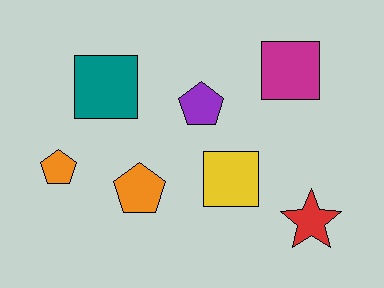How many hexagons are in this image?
There are no hexagons.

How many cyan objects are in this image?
There are no cyan objects.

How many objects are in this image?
There are 7 objects.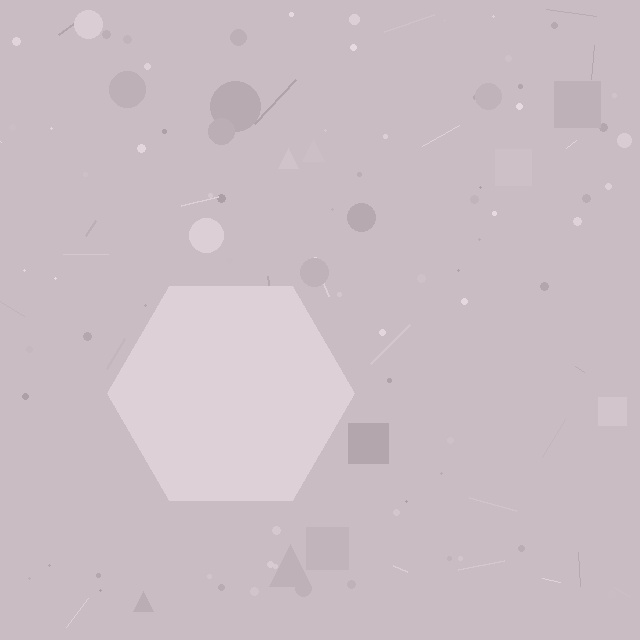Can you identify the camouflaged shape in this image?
The camouflaged shape is a hexagon.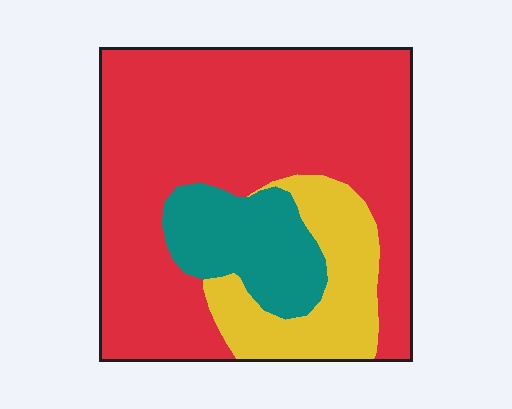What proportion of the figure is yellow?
Yellow covers about 20% of the figure.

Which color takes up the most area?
Red, at roughly 65%.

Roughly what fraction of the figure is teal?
Teal takes up less than a quarter of the figure.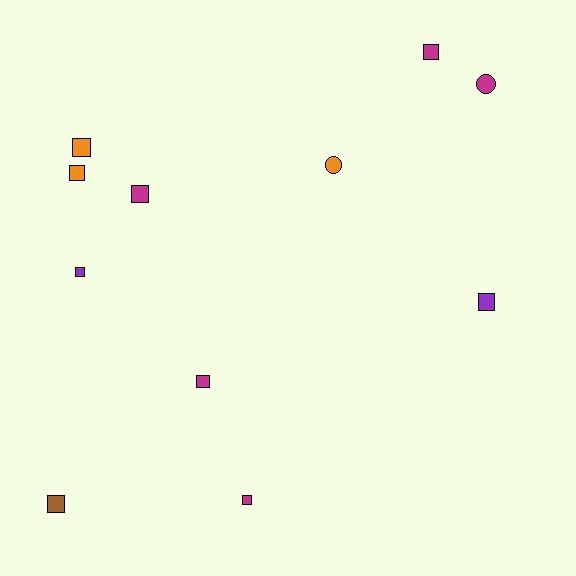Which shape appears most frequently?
Square, with 9 objects.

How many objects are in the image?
There are 11 objects.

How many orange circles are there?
There is 1 orange circle.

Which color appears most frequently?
Magenta, with 5 objects.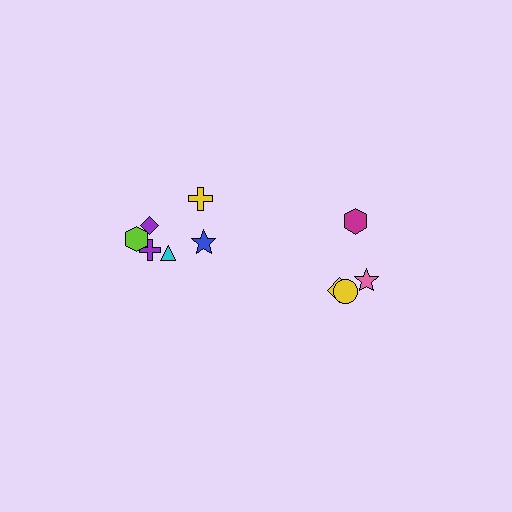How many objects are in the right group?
There are 4 objects.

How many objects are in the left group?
There are 6 objects.